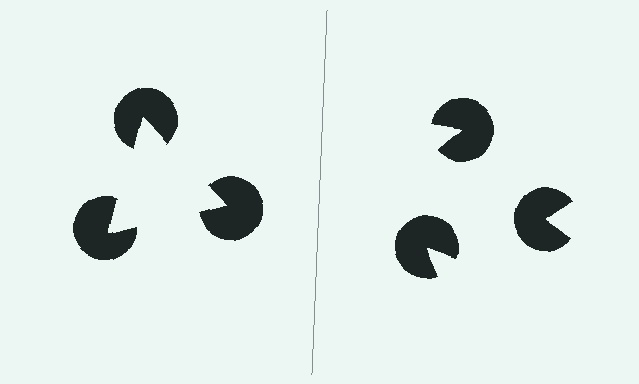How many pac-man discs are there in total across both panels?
6 — 3 on each side.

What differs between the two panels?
The pac-man discs are positioned identically on both sides; only the wedge orientations differ. On the left they align to a triangle; on the right they are misaligned.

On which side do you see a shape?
An illusory triangle appears on the left side. On the right side the wedge cuts are rotated, so no coherent shape forms.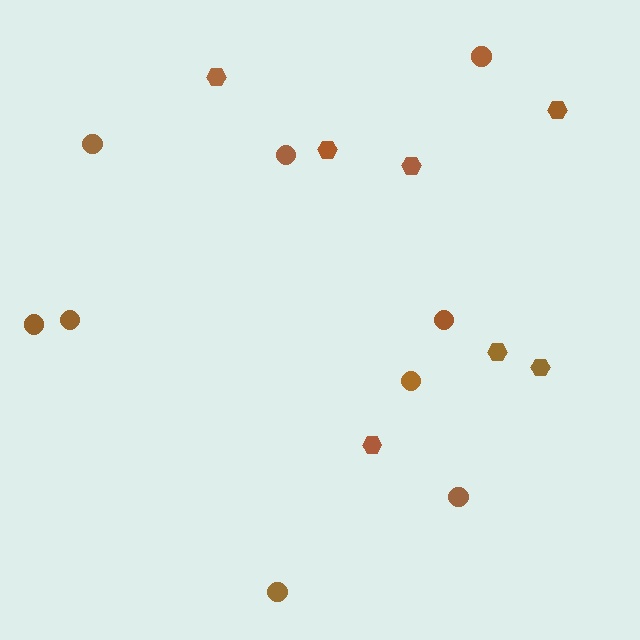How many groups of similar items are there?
There are 2 groups: one group of circles (9) and one group of hexagons (7).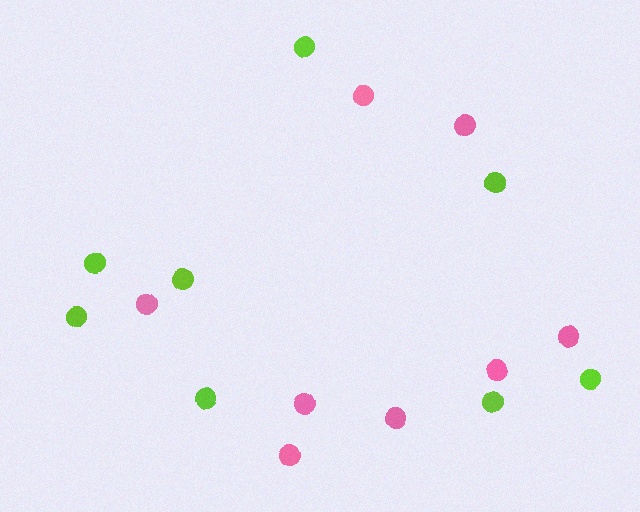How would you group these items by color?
There are 2 groups: one group of pink circles (8) and one group of lime circles (8).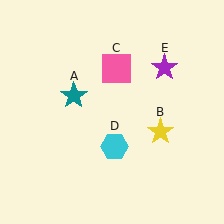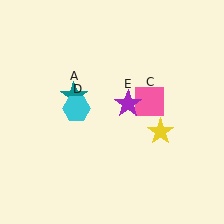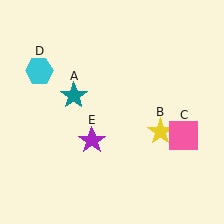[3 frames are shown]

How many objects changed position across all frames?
3 objects changed position: pink square (object C), cyan hexagon (object D), purple star (object E).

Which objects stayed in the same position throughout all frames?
Teal star (object A) and yellow star (object B) remained stationary.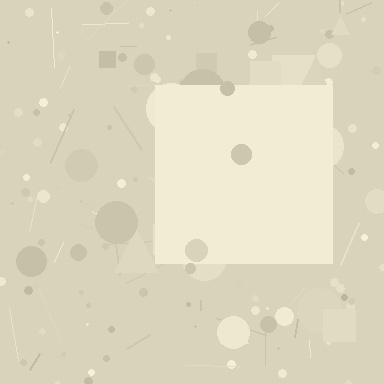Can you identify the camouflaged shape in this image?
The camouflaged shape is a square.